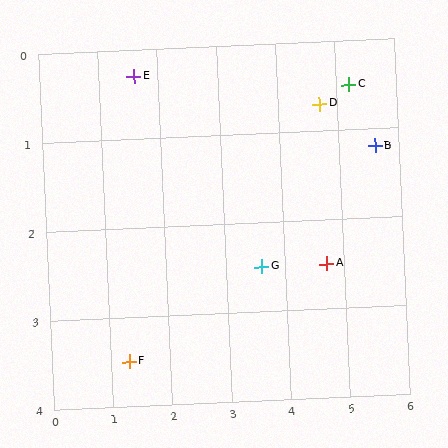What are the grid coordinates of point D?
Point D is at approximately (4.7, 0.7).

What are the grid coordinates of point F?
Point F is at approximately (1.3, 3.5).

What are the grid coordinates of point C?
Point C is at approximately (5.2, 0.5).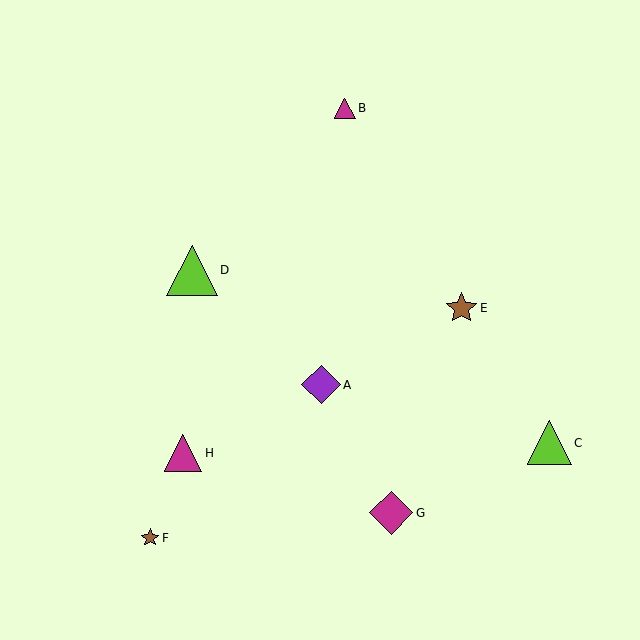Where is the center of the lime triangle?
The center of the lime triangle is at (192, 270).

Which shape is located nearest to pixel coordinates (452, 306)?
The brown star (labeled E) at (462, 308) is nearest to that location.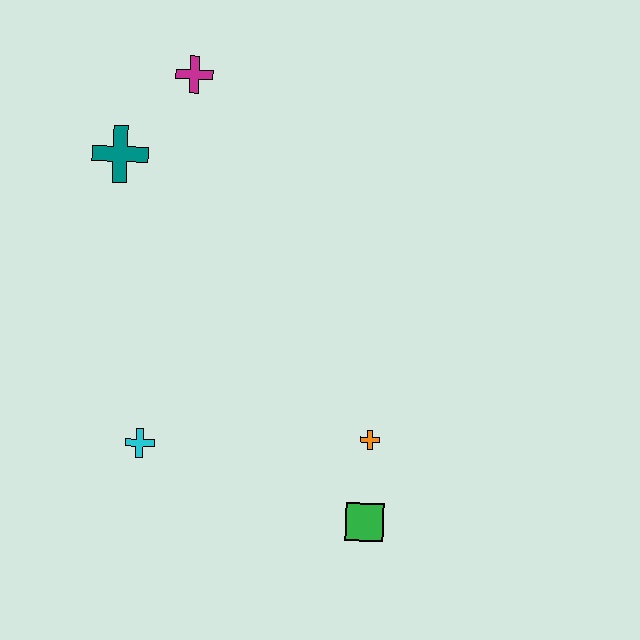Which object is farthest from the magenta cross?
The green square is farthest from the magenta cross.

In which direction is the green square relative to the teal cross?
The green square is below the teal cross.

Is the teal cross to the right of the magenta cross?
No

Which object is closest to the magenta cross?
The teal cross is closest to the magenta cross.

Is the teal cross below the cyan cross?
No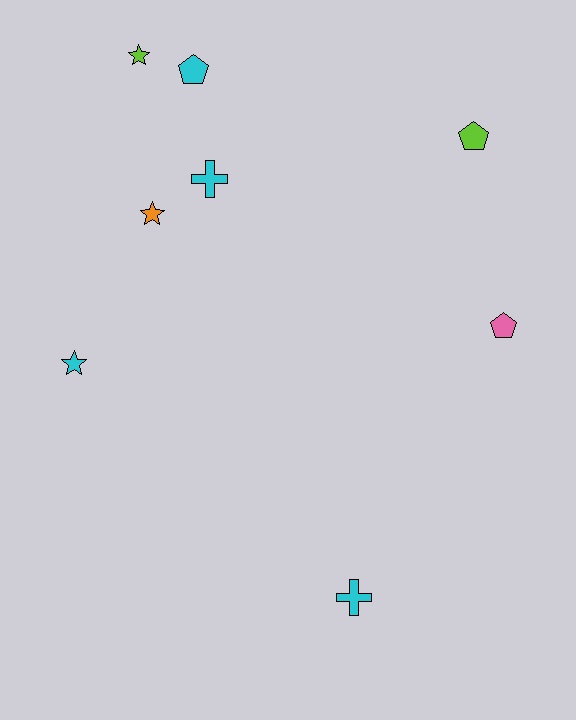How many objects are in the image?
There are 8 objects.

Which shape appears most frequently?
Star, with 3 objects.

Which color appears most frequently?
Cyan, with 4 objects.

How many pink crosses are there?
There are no pink crosses.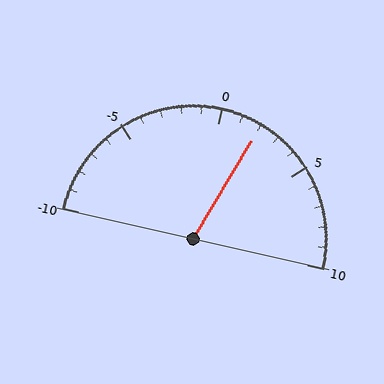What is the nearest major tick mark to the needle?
The nearest major tick mark is 0.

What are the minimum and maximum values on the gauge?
The gauge ranges from -10 to 10.